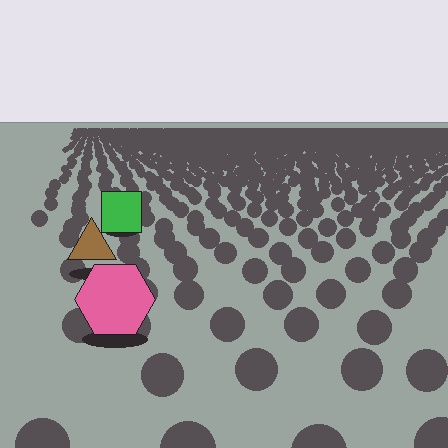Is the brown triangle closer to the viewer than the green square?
Yes. The brown triangle is closer — you can tell from the texture gradient: the ground texture is coarser near it.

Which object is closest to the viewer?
The pink hexagon is closest. The texture marks near it are larger and more spread out.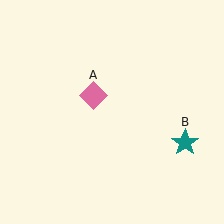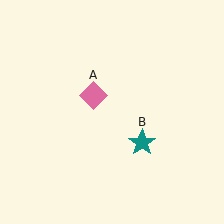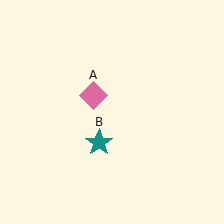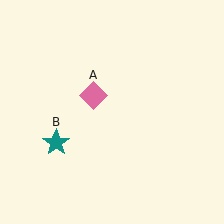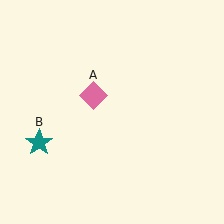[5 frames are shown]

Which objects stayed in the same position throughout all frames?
Pink diamond (object A) remained stationary.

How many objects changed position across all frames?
1 object changed position: teal star (object B).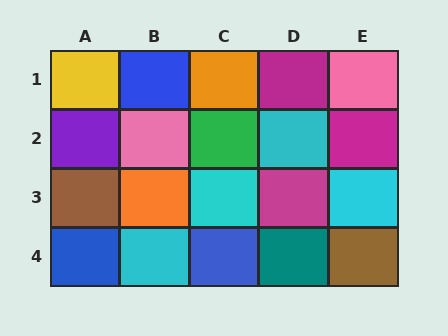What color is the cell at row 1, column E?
Pink.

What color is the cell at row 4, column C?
Blue.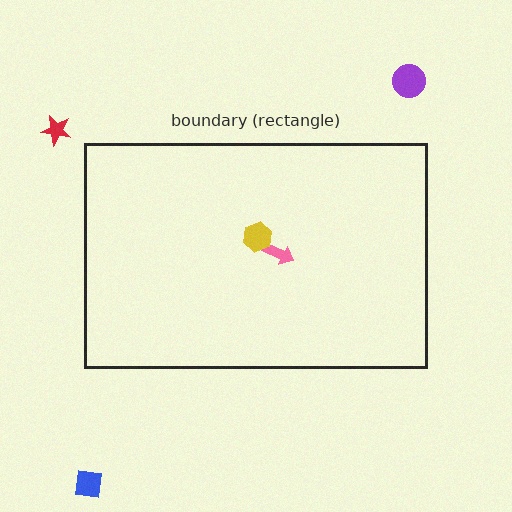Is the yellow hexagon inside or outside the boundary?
Inside.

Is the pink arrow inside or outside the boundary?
Inside.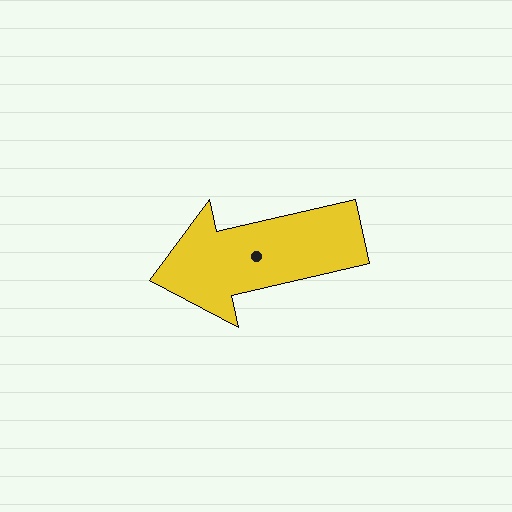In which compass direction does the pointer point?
West.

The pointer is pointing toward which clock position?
Roughly 9 o'clock.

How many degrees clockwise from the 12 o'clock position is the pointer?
Approximately 257 degrees.